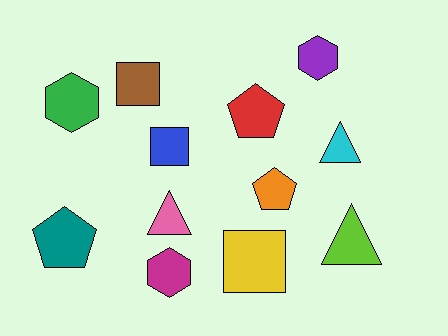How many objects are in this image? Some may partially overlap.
There are 12 objects.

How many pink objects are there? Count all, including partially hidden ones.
There is 1 pink object.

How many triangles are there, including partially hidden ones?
There are 3 triangles.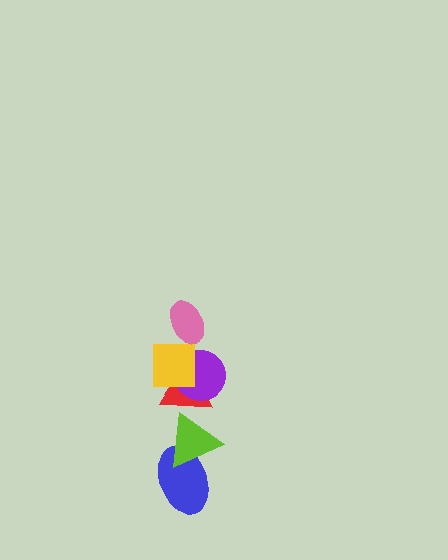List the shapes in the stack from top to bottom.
From top to bottom: the pink ellipse, the yellow square, the purple circle, the red triangle, the lime triangle, the blue ellipse.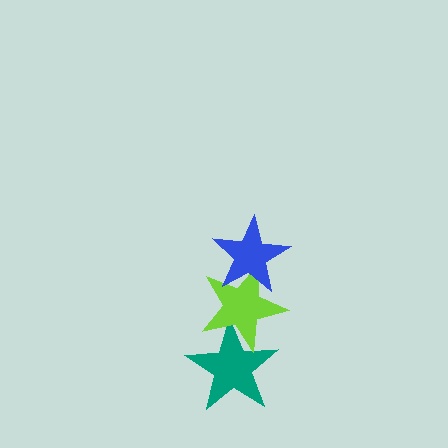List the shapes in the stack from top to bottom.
From top to bottom: the blue star, the lime star, the teal star.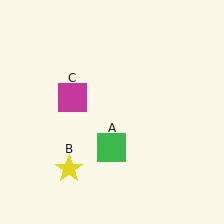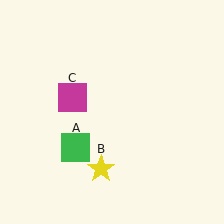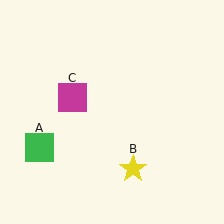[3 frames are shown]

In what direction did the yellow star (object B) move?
The yellow star (object B) moved right.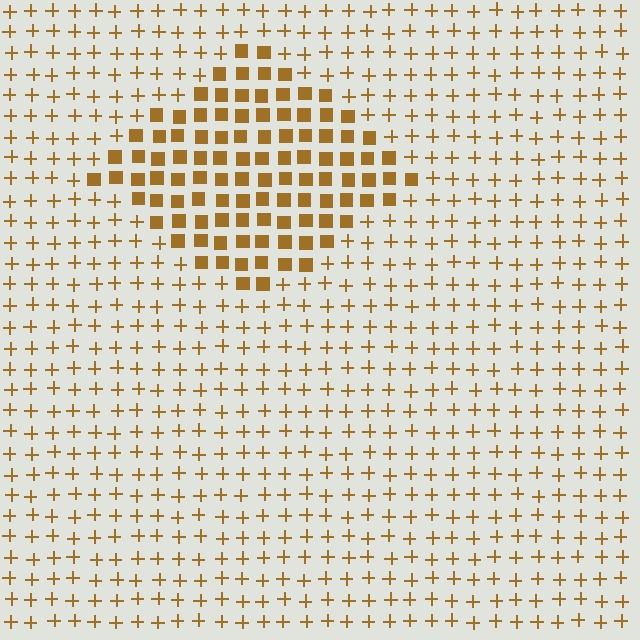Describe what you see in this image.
The image is filled with small brown elements arranged in a uniform grid. A diamond-shaped region contains squares, while the surrounding area contains plus signs. The boundary is defined purely by the change in element shape.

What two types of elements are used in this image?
The image uses squares inside the diamond region and plus signs outside it.